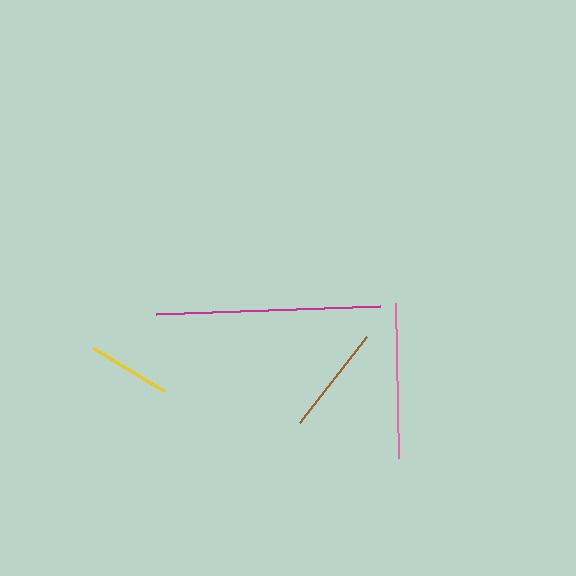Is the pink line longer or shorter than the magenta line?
The magenta line is longer than the pink line.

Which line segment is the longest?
The magenta line is the longest at approximately 224 pixels.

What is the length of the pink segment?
The pink segment is approximately 155 pixels long.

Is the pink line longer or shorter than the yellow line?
The pink line is longer than the yellow line.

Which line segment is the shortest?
The yellow line is the shortest at approximately 83 pixels.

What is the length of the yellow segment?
The yellow segment is approximately 83 pixels long.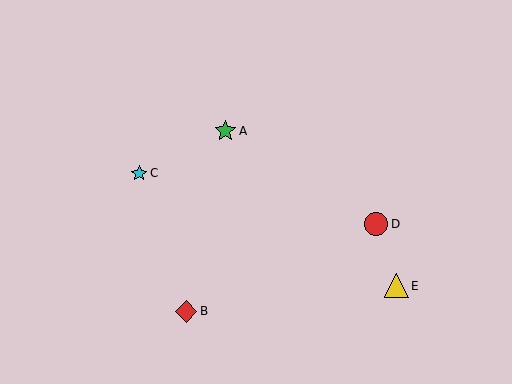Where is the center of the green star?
The center of the green star is at (225, 131).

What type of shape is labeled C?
Shape C is a cyan star.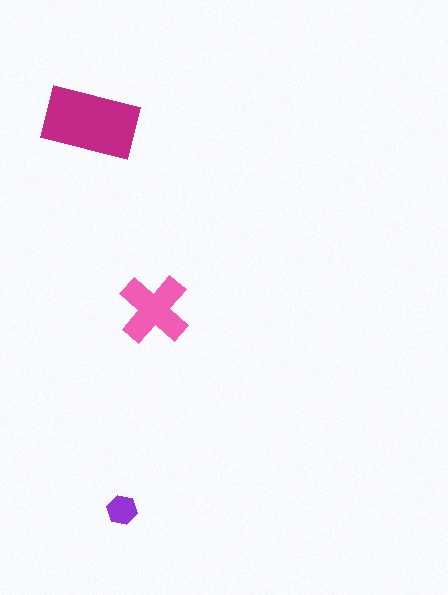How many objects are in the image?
There are 3 objects in the image.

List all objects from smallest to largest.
The purple hexagon, the pink cross, the magenta rectangle.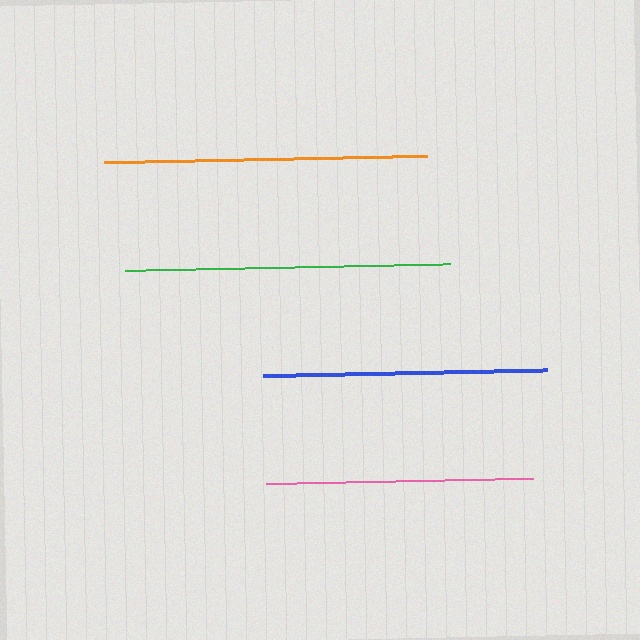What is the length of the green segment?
The green segment is approximately 324 pixels long.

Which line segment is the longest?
The green line is the longest at approximately 324 pixels.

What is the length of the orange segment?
The orange segment is approximately 322 pixels long.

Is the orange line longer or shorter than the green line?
The green line is longer than the orange line.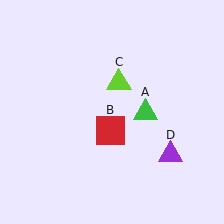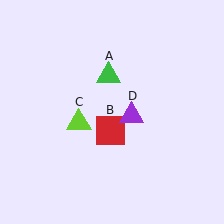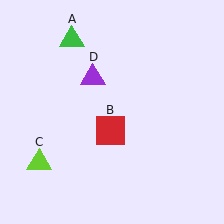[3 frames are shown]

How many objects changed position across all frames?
3 objects changed position: green triangle (object A), lime triangle (object C), purple triangle (object D).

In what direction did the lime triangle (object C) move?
The lime triangle (object C) moved down and to the left.